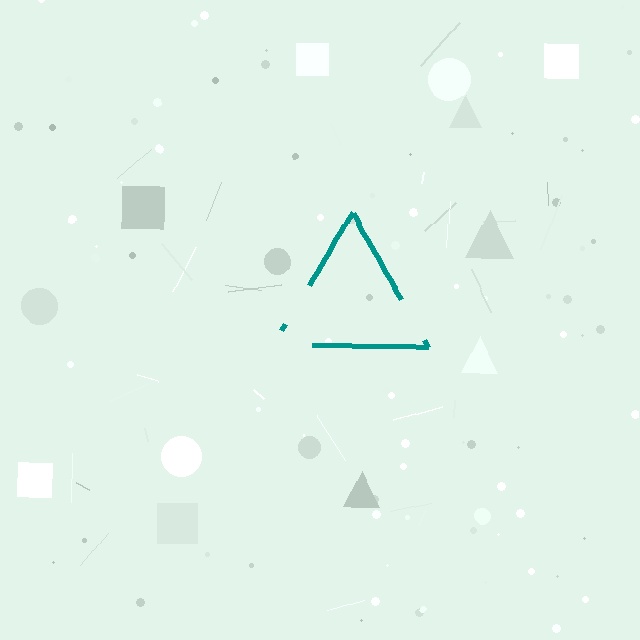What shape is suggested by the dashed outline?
The dashed outline suggests a triangle.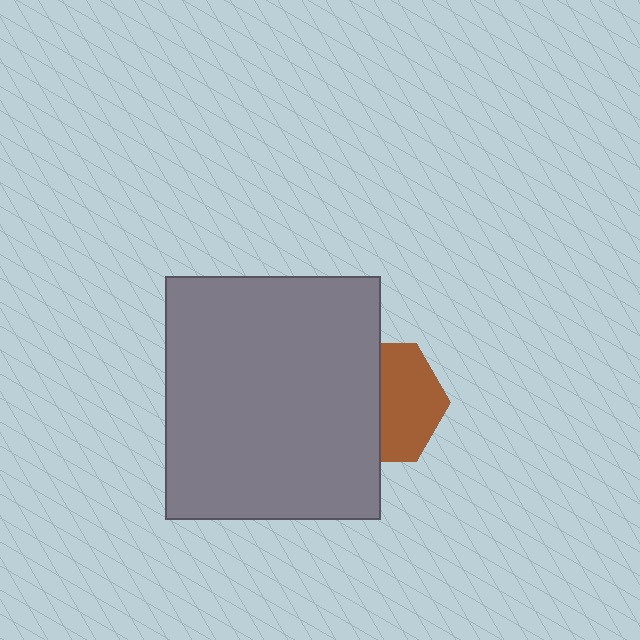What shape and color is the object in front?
The object in front is a gray rectangle.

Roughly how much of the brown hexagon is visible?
About half of it is visible (roughly 50%).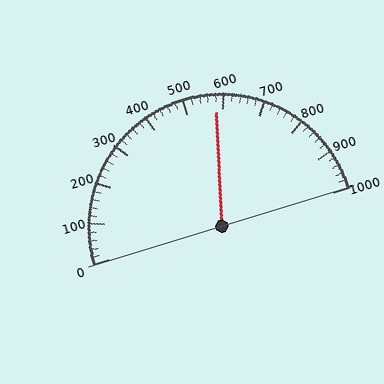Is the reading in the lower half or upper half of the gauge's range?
The reading is in the upper half of the range (0 to 1000).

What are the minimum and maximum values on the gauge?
The gauge ranges from 0 to 1000.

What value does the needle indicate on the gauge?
The needle indicates approximately 580.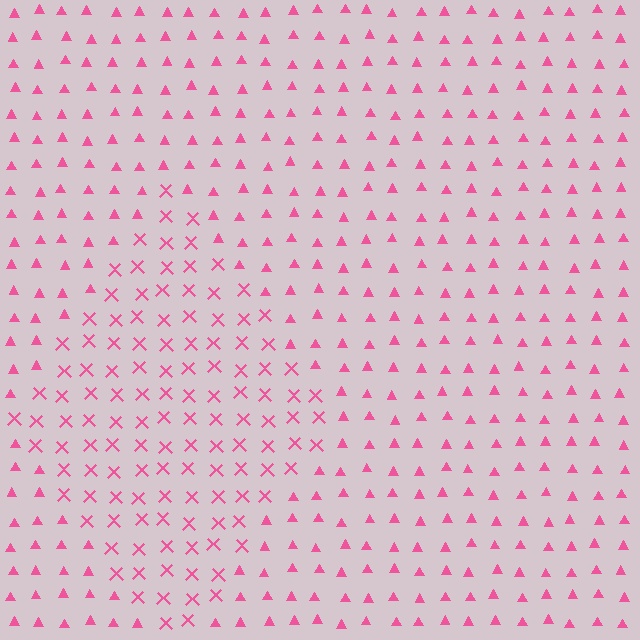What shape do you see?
I see a diamond.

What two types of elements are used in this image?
The image uses X marks inside the diamond region and triangles outside it.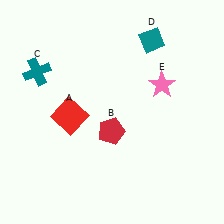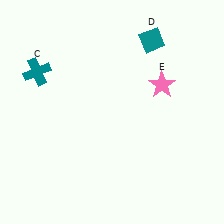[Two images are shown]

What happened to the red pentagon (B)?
The red pentagon (B) was removed in Image 2. It was in the bottom-left area of Image 1.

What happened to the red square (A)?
The red square (A) was removed in Image 2. It was in the bottom-left area of Image 1.